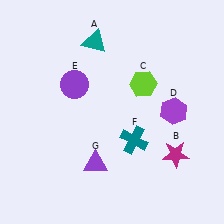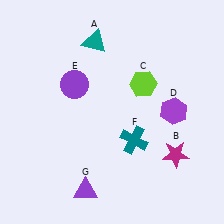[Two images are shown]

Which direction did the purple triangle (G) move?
The purple triangle (G) moved down.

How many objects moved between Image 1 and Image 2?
1 object moved between the two images.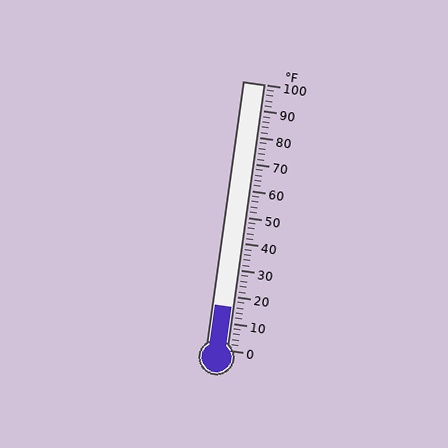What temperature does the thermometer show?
The thermometer shows approximately 16°F.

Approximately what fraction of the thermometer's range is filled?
The thermometer is filled to approximately 15% of its range.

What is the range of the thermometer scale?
The thermometer scale ranges from 0°F to 100°F.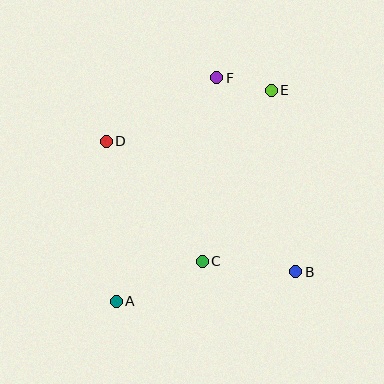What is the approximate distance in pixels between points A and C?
The distance between A and C is approximately 95 pixels.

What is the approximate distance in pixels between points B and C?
The distance between B and C is approximately 94 pixels.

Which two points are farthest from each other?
Points A and E are farthest from each other.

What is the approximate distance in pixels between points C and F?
The distance between C and F is approximately 184 pixels.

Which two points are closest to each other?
Points E and F are closest to each other.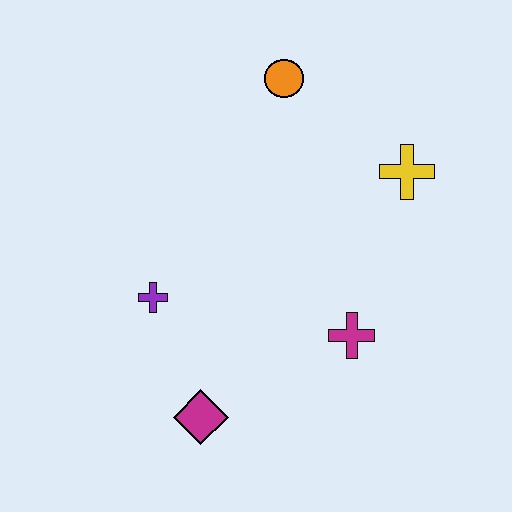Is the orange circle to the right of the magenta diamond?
Yes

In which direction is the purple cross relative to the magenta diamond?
The purple cross is above the magenta diamond.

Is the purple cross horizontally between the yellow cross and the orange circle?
No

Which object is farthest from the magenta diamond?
The orange circle is farthest from the magenta diamond.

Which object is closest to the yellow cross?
The orange circle is closest to the yellow cross.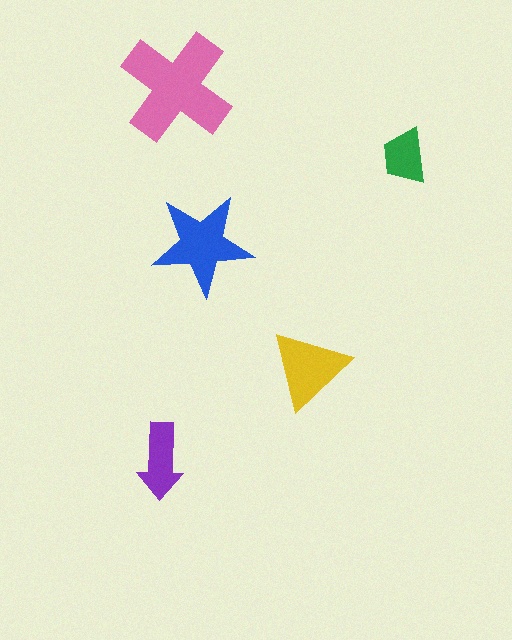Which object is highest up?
The pink cross is topmost.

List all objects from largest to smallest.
The pink cross, the blue star, the yellow triangle, the purple arrow, the green trapezoid.